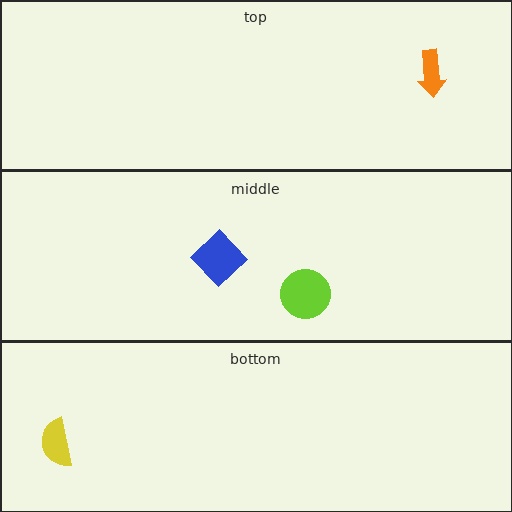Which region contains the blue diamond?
The middle region.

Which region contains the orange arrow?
The top region.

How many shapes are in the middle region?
2.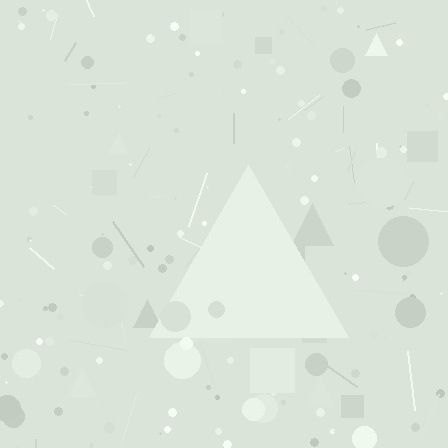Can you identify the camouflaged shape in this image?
The camouflaged shape is a triangle.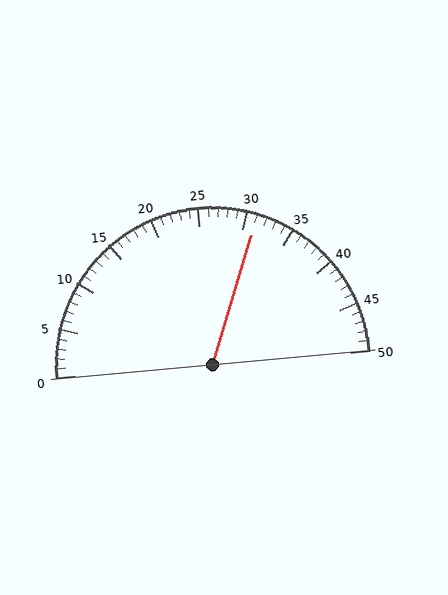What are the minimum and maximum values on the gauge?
The gauge ranges from 0 to 50.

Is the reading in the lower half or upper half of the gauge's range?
The reading is in the upper half of the range (0 to 50).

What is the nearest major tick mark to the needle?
The nearest major tick mark is 30.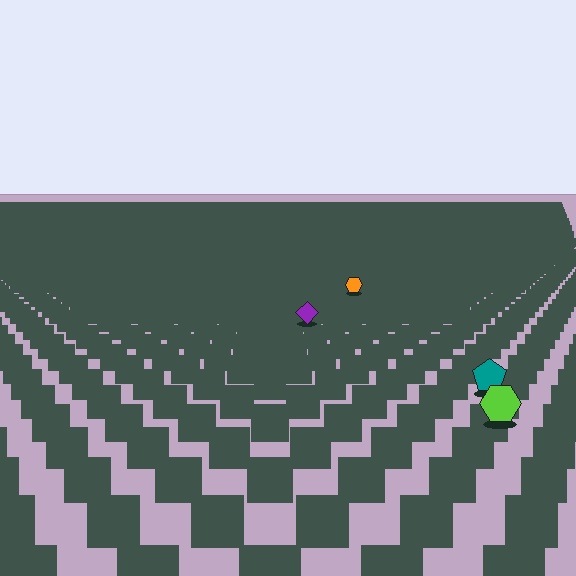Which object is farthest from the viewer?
The orange hexagon is farthest from the viewer. It appears smaller and the ground texture around it is denser.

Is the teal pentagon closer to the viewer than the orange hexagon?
Yes. The teal pentagon is closer — you can tell from the texture gradient: the ground texture is coarser near it.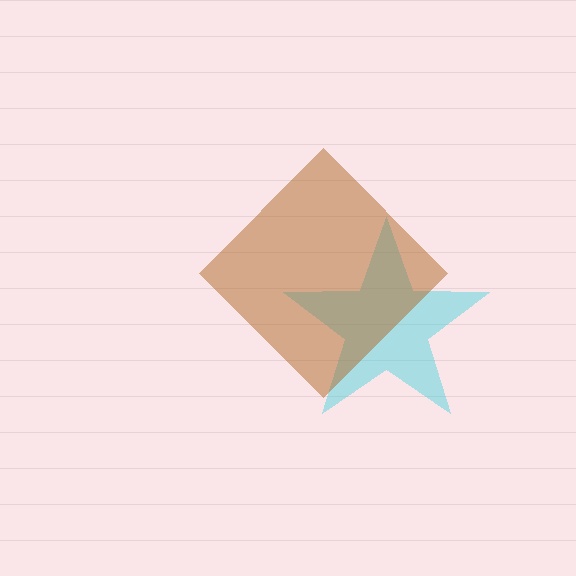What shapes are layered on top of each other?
The layered shapes are: a cyan star, a brown diamond.